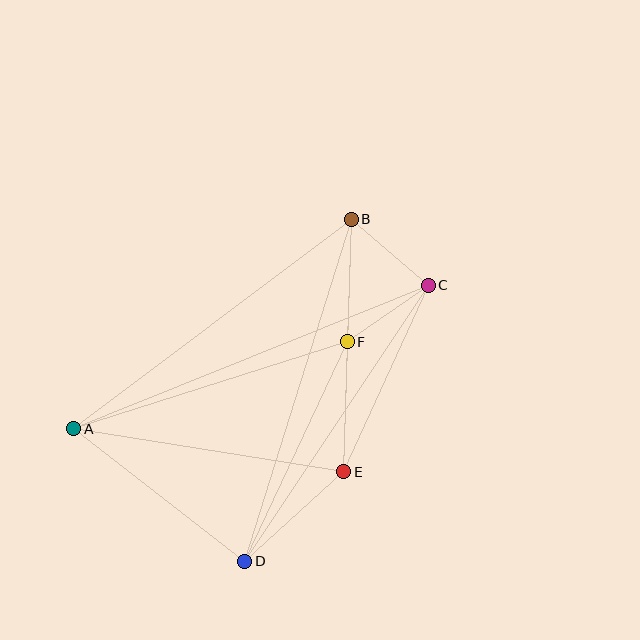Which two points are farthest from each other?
Points A and C are farthest from each other.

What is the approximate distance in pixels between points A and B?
The distance between A and B is approximately 348 pixels.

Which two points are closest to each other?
Points C and F are closest to each other.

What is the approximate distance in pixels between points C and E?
The distance between C and E is approximately 205 pixels.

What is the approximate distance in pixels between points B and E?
The distance between B and E is approximately 253 pixels.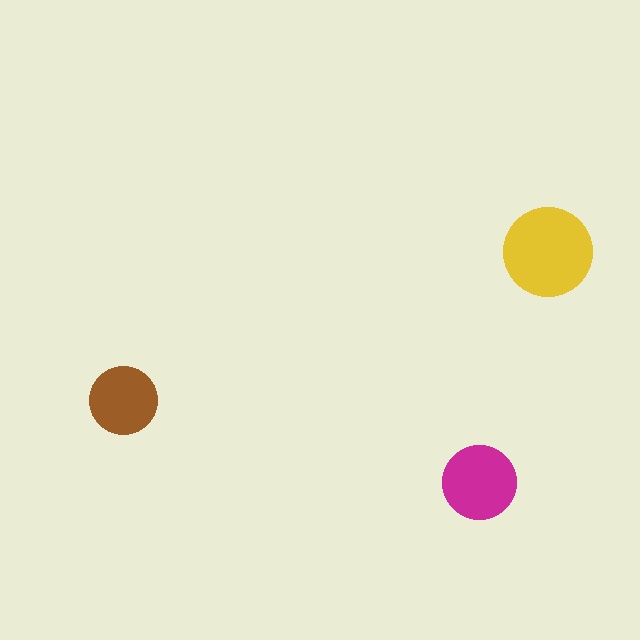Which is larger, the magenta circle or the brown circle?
The magenta one.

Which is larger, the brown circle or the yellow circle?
The yellow one.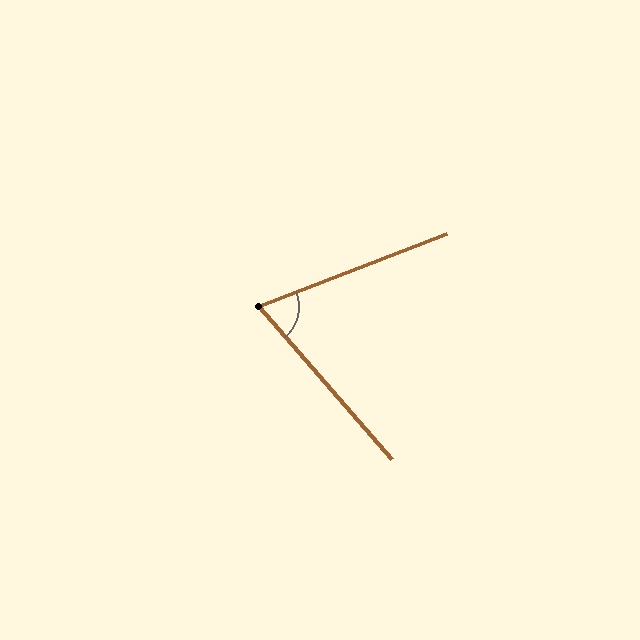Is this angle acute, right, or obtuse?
It is acute.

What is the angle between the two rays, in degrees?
Approximately 70 degrees.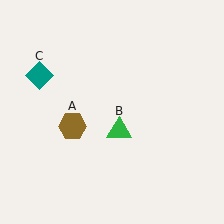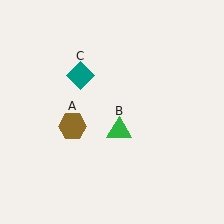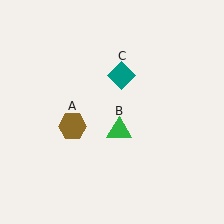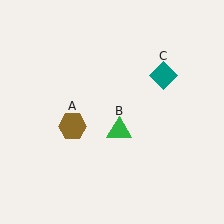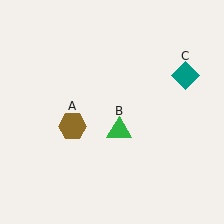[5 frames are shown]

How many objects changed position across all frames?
1 object changed position: teal diamond (object C).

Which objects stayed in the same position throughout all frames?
Brown hexagon (object A) and green triangle (object B) remained stationary.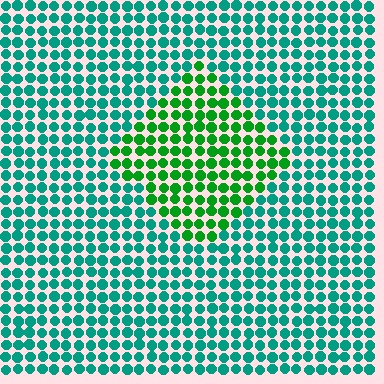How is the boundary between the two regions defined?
The boundary is defined purely by a slight shift in hue (about 41 degrees). Spacing, size, and orientation are identical on both sides.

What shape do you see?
I see a diamond.